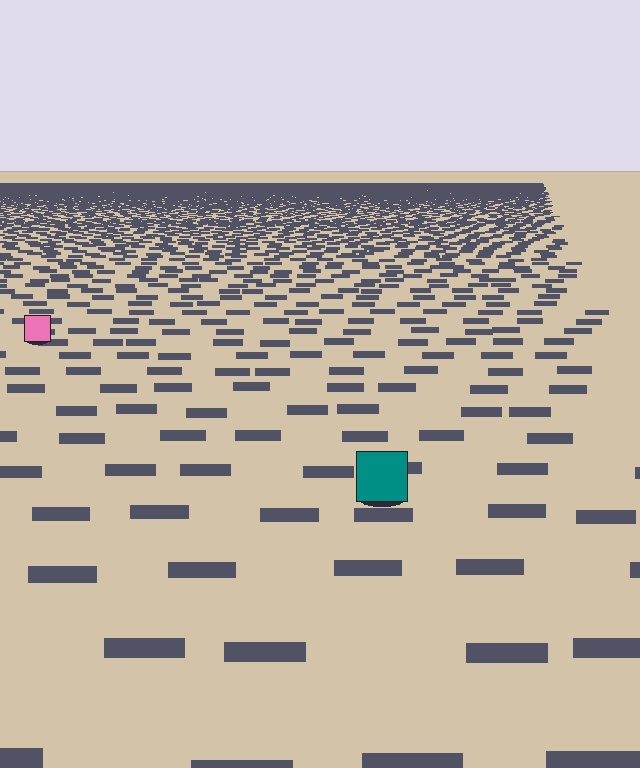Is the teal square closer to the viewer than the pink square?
Yes. The teal square is closer — you can tell from the texture gradient: the ground texture is coarser near it.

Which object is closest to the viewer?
The teal square is closest. The texture marks near it are larger and more spread out.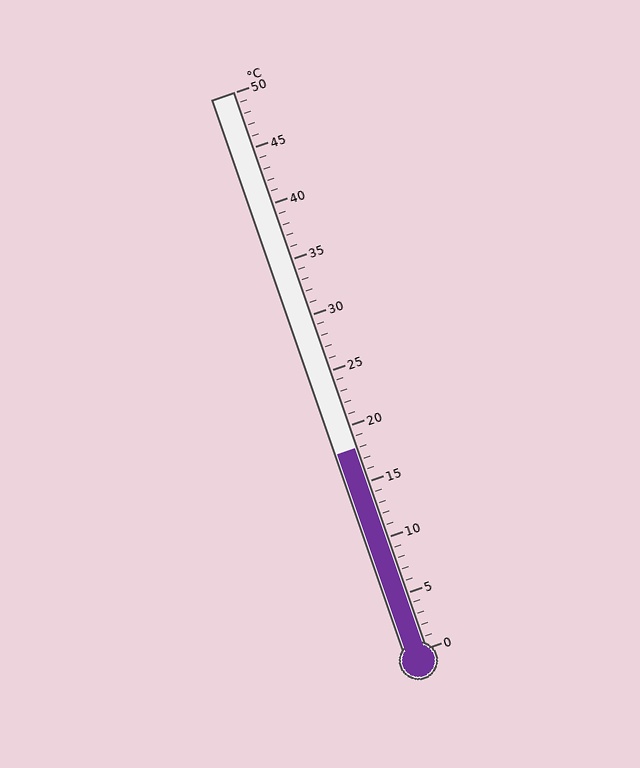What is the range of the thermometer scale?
The thermometer scale ranges from 0°C to 50°C.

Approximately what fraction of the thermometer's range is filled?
The thermometer is filled to approximately 35% of its range.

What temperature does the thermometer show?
The thermometer shows approximately 18°C.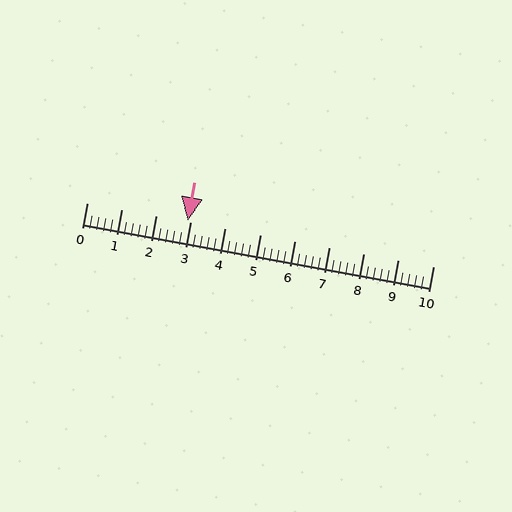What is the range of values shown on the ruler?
The ruler shows values from 0 to 10.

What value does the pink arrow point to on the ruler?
The pink arrow points to approximately 2.9.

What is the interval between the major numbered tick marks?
The major tick marks are spaced 1 units apart.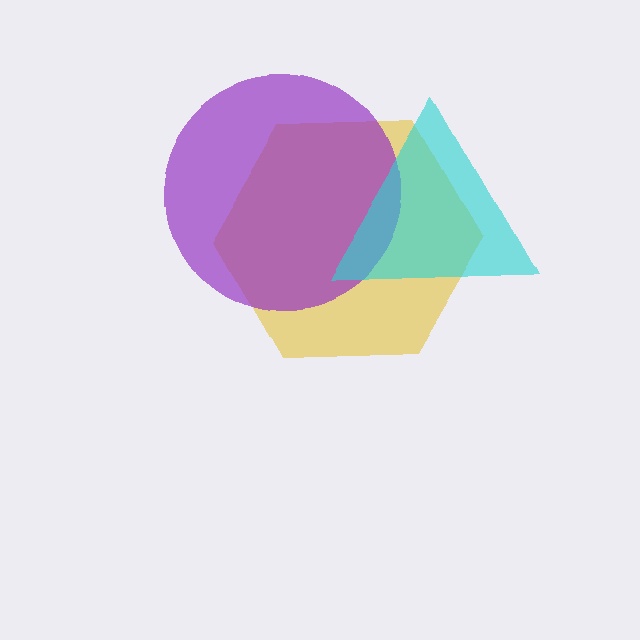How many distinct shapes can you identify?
There are 3 distinct shapes: a yellow hexagon, a purple circle, a cyan triangle.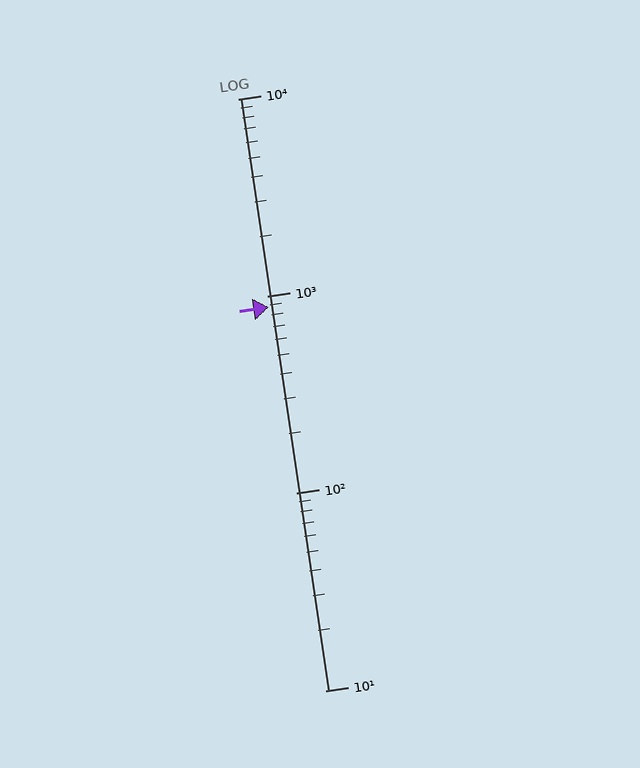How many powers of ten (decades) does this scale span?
The scale spans 3 decades, from 10 to 10000.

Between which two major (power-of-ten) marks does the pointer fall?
The pointer is between 100 and 1000.